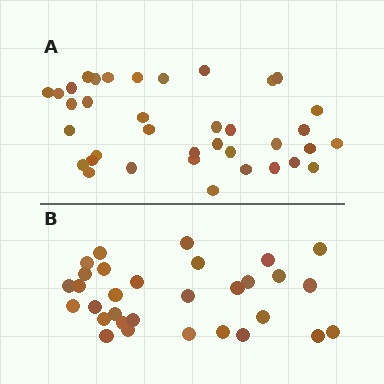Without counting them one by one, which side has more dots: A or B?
Region A (the top region) has more dots.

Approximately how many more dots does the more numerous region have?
Region A has about 6 more dots than region B.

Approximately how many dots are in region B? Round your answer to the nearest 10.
About 30 dots. (The exact count is 31, which rounds to 30.)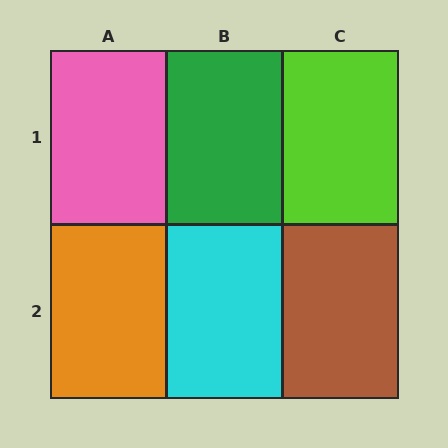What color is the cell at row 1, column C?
Lime.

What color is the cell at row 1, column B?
Green.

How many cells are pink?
1 cell is pink.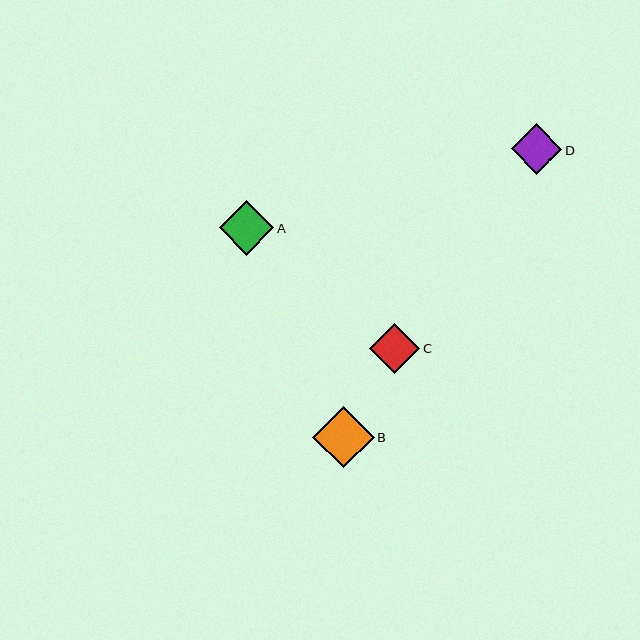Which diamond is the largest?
Diamond B is the largest with a size of approximately 61 pixels.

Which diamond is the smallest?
Diamond C is the smallest with a size of approximately 50 pixels.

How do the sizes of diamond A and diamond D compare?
Diamond A and diamond D are approximately the same size.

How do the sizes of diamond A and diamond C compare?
Diamond A and diamond C are approximately the same size.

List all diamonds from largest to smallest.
From largest to smallest: B, A, D, C.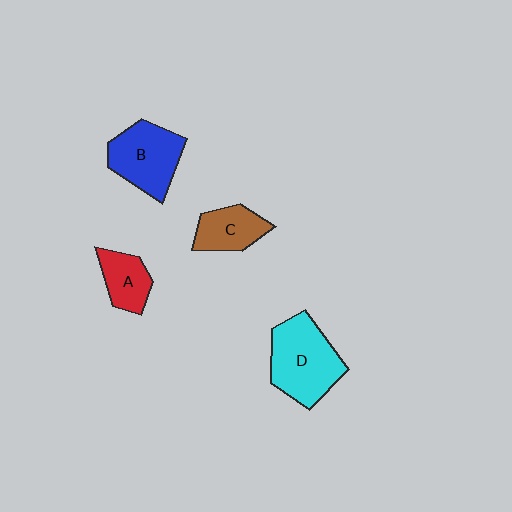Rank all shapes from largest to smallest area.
From largest to smallest: D (cyan), B (blue), C (brown), A (red).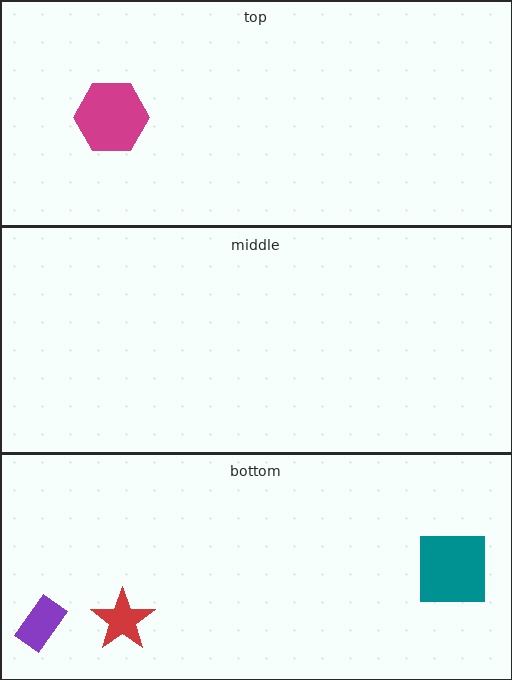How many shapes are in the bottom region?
3.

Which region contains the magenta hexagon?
The top region.